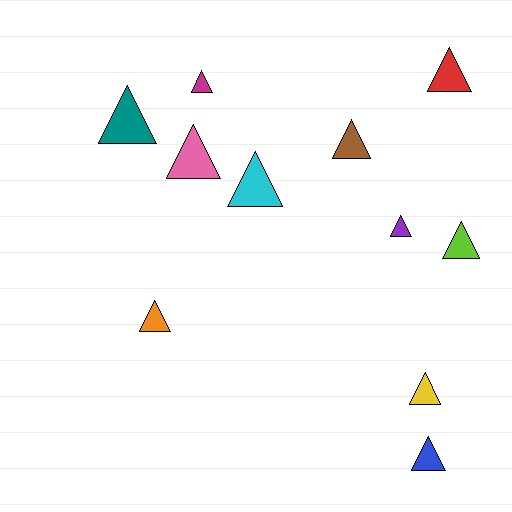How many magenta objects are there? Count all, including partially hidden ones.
There is 1 magenta object.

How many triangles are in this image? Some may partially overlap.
There are 11 triangles.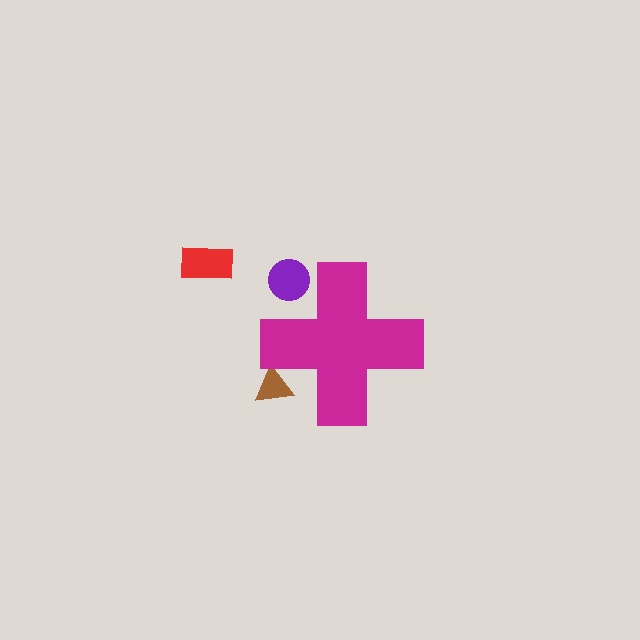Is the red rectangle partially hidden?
No, the red rectangle is fully visible.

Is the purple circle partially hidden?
Yes, the purple circle is partially hidden behind the magenta cross.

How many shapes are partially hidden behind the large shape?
2 shapes are partially hidden.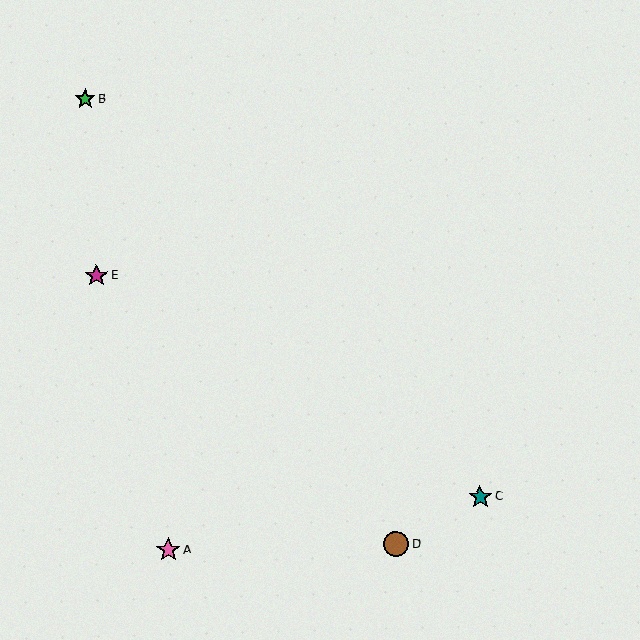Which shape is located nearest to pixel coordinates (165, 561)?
The pink star (labeled A) at (168, 550) is nearest to that location.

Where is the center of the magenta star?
The center of the magenta star is at (96, 275).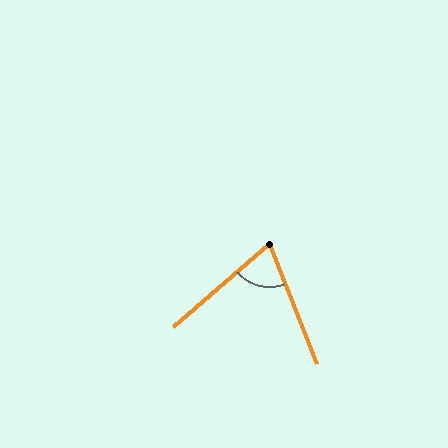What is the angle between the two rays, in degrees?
Approximately 71 degrees.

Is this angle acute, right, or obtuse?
It is acute.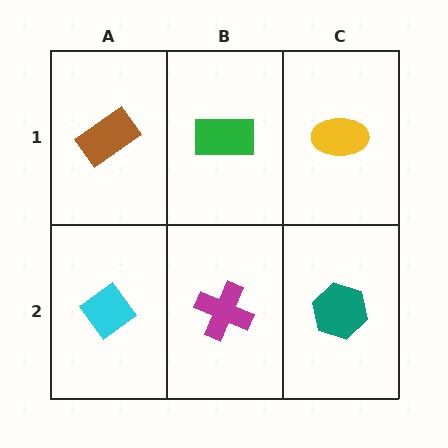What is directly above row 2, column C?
A yellow ellipse.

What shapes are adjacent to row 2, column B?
A green rectangle (row 1, column B), a cyan diamond (row 2, column A), a teal hexagon (row 2, column C).